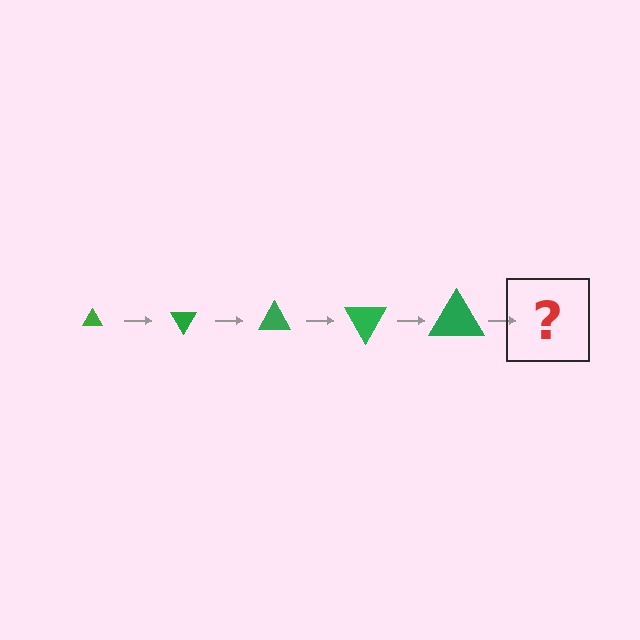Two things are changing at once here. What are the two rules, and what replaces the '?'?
The two rules are that the triangle grows larger each step and it rotates 60 degrees each step. The '?' should be a triangle, larger than the previous one and rotated 300 degrees from the start.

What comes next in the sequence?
The next element should be a triangle, larger than the previous one and rotated 300 degrees from the start.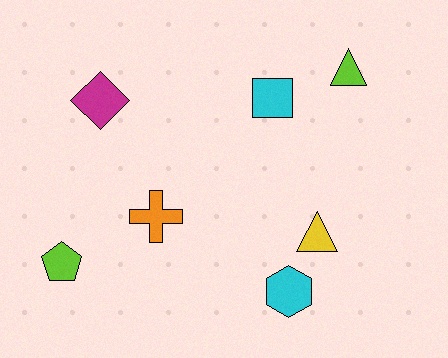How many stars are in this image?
There are no stars.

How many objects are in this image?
There are 7 objects.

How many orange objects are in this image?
There is 1 orange object.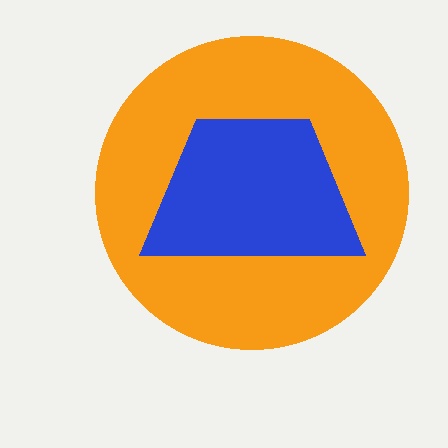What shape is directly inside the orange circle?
The blue trapezoid.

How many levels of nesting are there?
2.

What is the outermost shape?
The orange circle.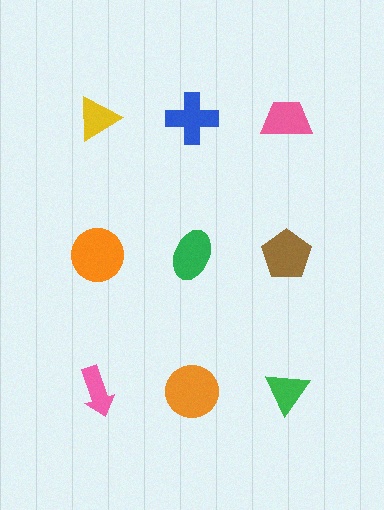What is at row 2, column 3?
A brown pentagon.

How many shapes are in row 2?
3 shapes.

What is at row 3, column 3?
A green triangle.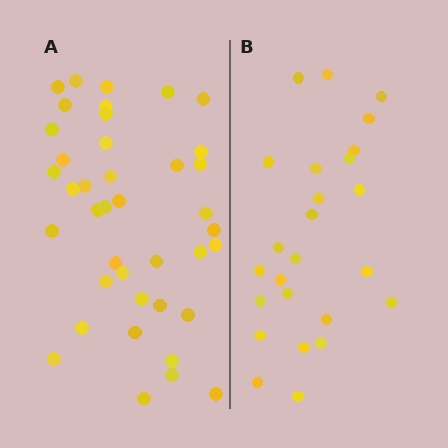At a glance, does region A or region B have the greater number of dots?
Region A (the left region) has more dots.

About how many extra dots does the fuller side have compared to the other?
Region A has approximately 15 more dots than region B.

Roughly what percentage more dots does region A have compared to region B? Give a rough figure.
About 60% more.